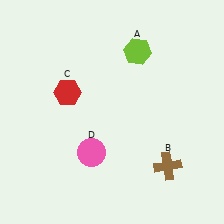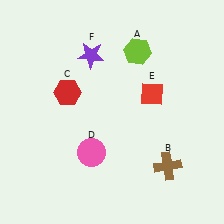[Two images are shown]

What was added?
A red diamond (E), a purple star (F) were added in Image 2.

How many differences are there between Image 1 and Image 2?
There are 2 differences between the two images.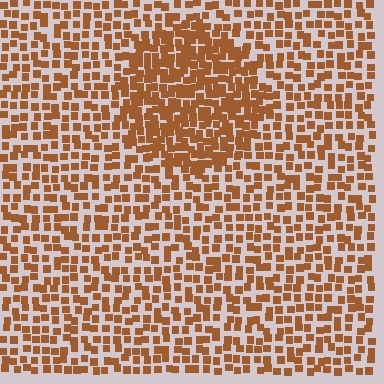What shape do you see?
I see a circle.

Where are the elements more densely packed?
The elements are more densely packed inside the circle boundary.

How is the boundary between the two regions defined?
The boundary is defined by a change in element density (approximately 1.8x ratio). All elements are the same color, size, and shape.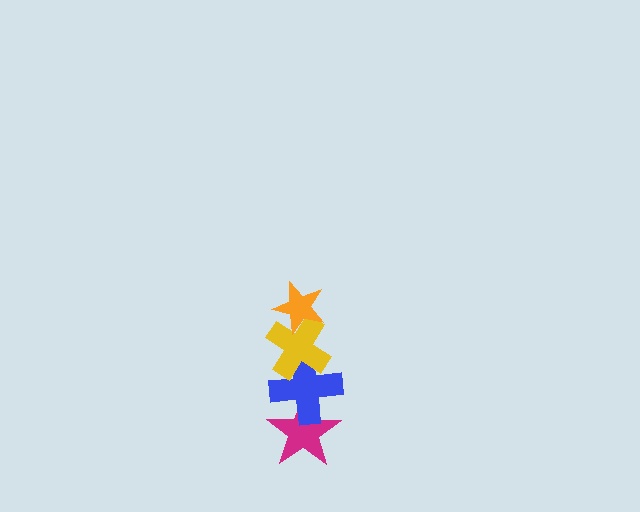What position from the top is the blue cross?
The blue cross is 3rd from the top.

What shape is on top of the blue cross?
The yellow cross is on top of the blue cross.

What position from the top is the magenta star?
The magenta star is 4th from the top.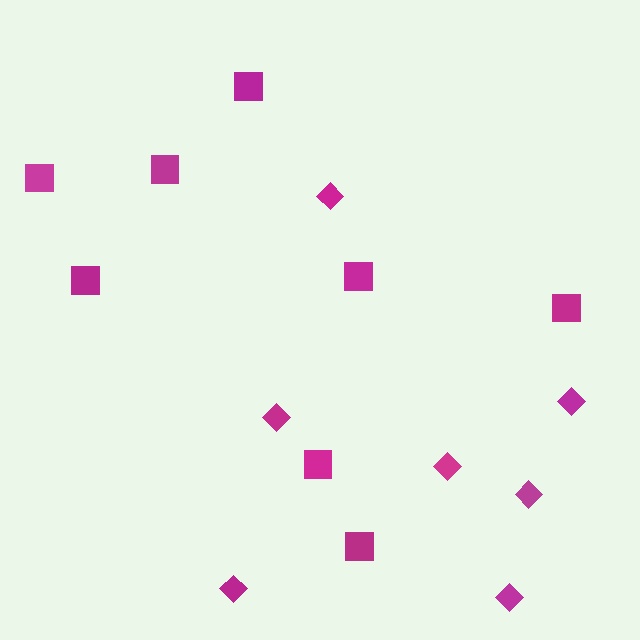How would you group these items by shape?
There are 2 groups: one group of diamonds (7) and one group of squares (8).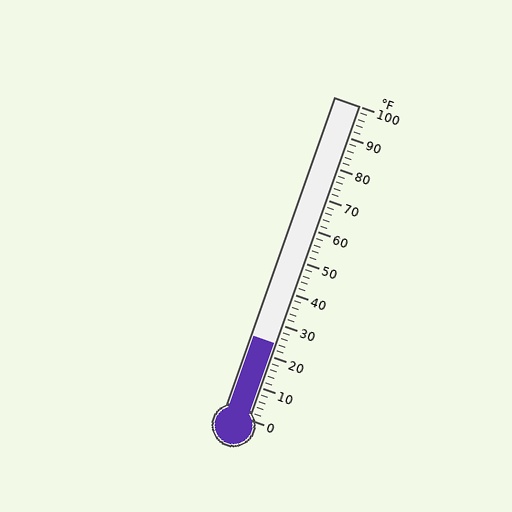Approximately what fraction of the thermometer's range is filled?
The thermometer is filled to approximately 25% of its range.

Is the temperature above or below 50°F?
The temperature is below 50°F.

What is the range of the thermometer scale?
The thermometer scale ranges from 0°F to 100°F.